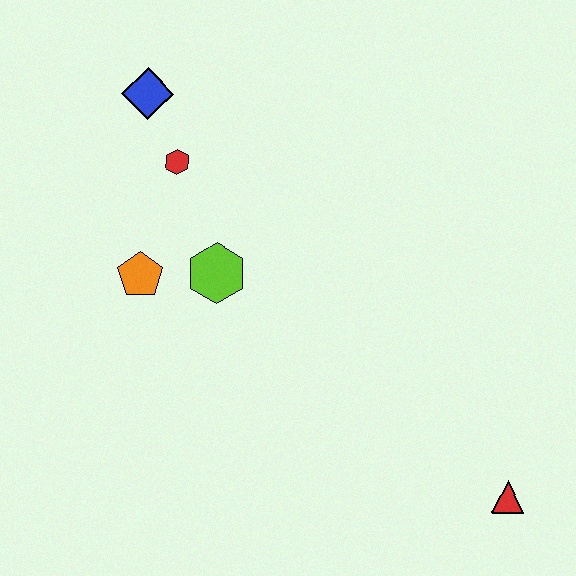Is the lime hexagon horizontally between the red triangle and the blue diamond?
Yes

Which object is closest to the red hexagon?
The blue diamond is closest to the red hexagon.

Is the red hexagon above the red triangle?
Yes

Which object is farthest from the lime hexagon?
The red triangle is farthest from the lime hexagon.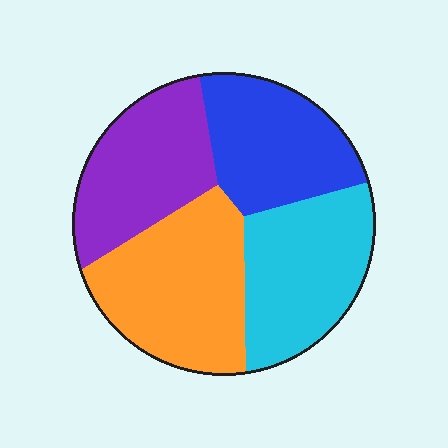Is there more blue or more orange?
Orange.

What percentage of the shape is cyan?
Cyan takes up between a sixth and a third of the shape.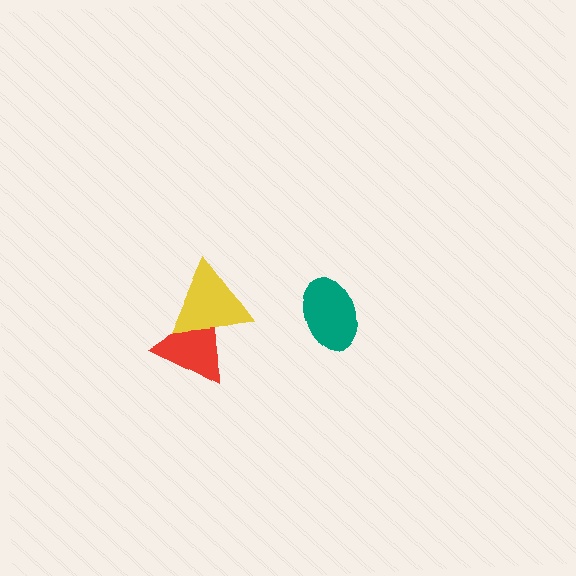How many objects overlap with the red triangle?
1 object overlaps with the red triangle.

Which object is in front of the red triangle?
The yellow triangle is in front of the red triangle.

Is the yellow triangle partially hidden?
No, no other shape covers it.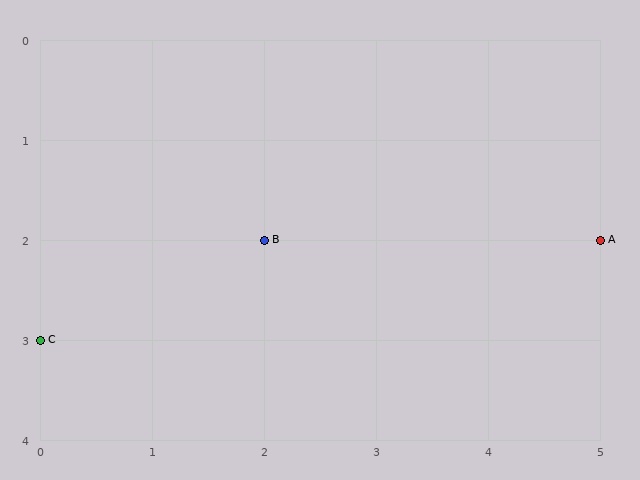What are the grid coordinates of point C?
Point C is at grid coordinates (0, 3).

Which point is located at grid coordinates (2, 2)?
Point B is at (2, 2).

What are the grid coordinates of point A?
Point A is at grid coordinates (5, 2).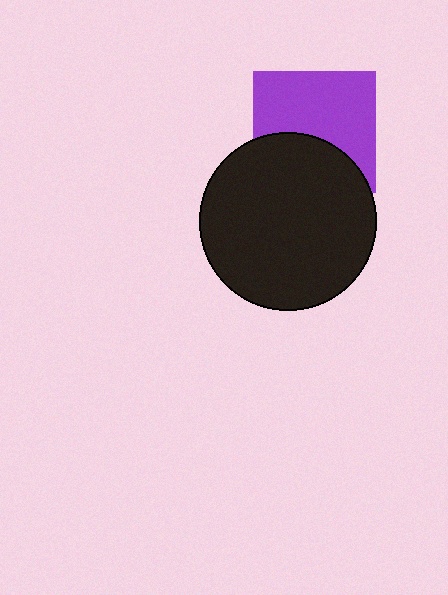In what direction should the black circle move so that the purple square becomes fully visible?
The black circle should move down. That is the shortest direction to clear the overlap and leave the purple square fully visible.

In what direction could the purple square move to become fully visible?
The purple square could move up. That would shift it out from behind the black circle entirely.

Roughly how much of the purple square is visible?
About half of it is visible (roughly 61%).